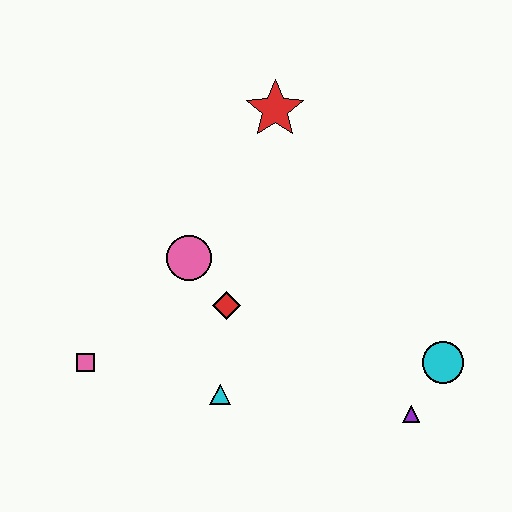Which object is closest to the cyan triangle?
The red diamond is closest to the cyan triangle.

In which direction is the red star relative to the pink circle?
The red star is above the pink circle.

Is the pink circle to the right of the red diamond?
No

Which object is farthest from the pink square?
The cyan circle is farthest from the pink square.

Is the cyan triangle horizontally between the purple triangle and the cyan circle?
No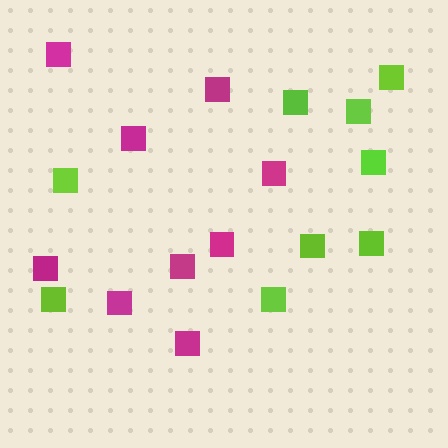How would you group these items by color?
There are 2 groups: one group of lime squares (9) and one group of magenta squares (9).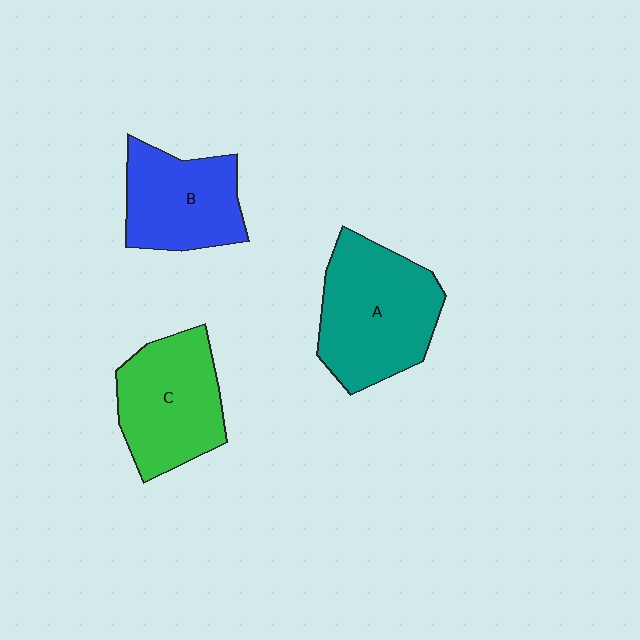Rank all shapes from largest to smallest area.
From largest to smallest: A (teal), C (green), B (blue).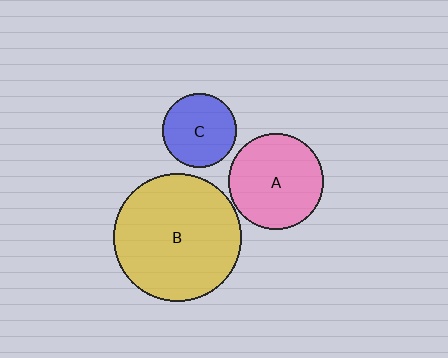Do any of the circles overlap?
No, none of the circles overlap.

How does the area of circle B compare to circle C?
Approximately 3.0 times.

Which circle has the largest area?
Circle B (yellow).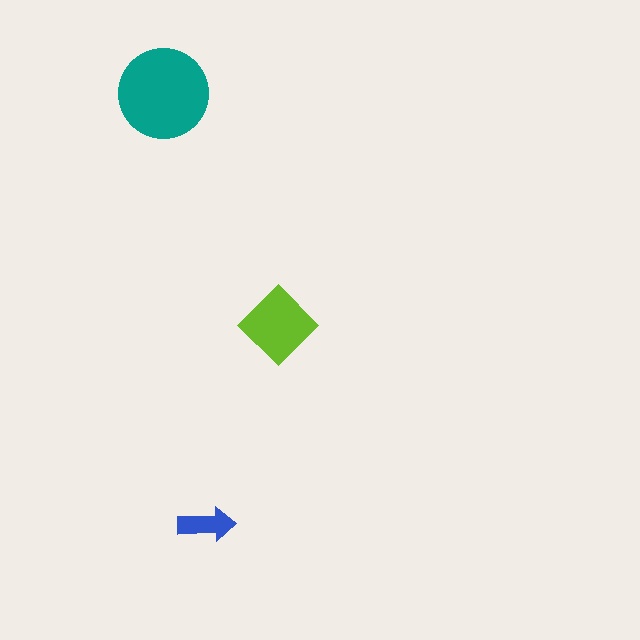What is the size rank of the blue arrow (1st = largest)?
3rd.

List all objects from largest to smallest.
The teal circle, the lime diamond, the blue arrow.